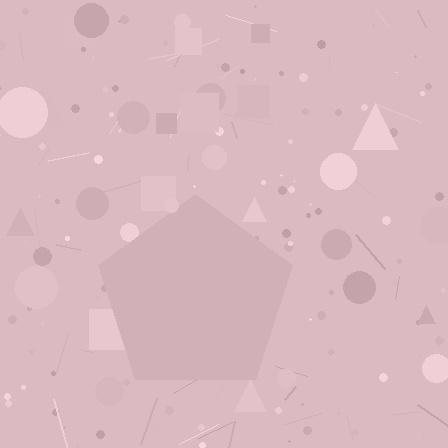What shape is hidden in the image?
A pentagon is hidden in the image.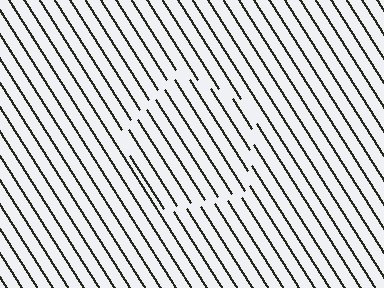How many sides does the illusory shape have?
5 sides — the line-ends trace a pentagon.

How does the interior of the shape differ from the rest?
The interior of the shape contains the same grating, shifted by half a period — the contour is defined by the phase discontinuity where line-ends from the inner and outer gratings abut.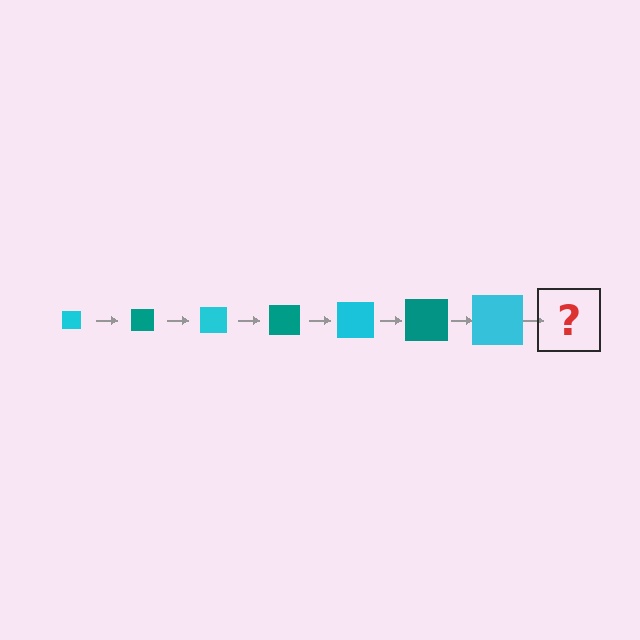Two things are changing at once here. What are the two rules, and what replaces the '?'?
The two rules are that the square grows larger each step and the color cycles through cyan and teal. The '?' should be a teal square, larger than the previous one.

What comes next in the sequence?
The next element should be a teal square, larger than the previous one.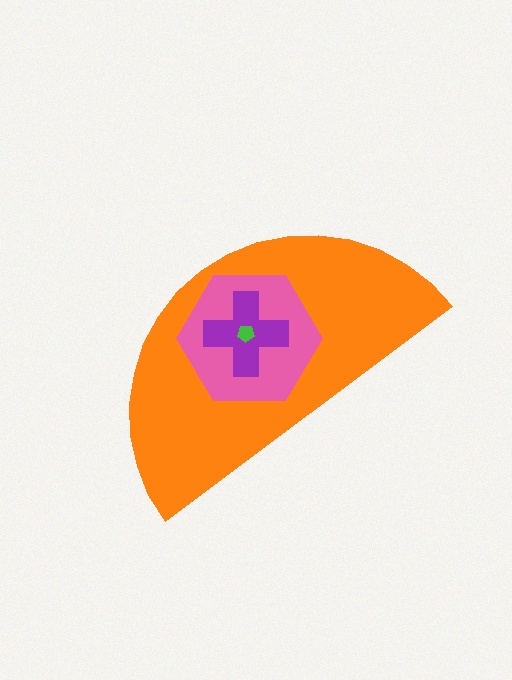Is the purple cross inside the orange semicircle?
Yes.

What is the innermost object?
The green pentagon.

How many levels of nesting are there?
4.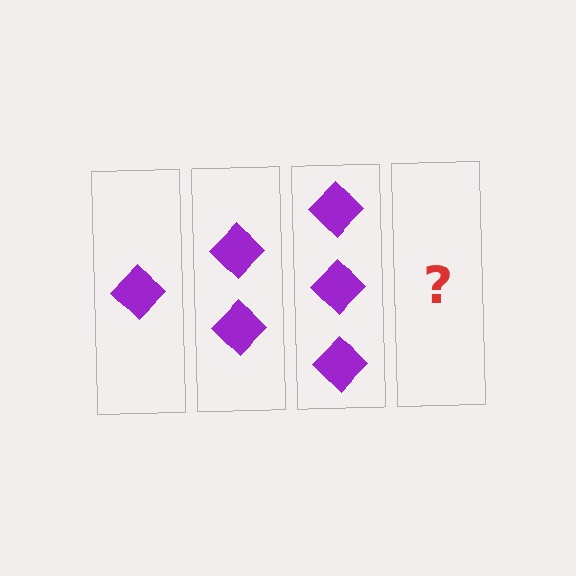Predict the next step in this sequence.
The next step is 4 diamonds.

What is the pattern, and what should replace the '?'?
The pattern is that each step adds one more diamond. The '?' should be 4 diamonds.